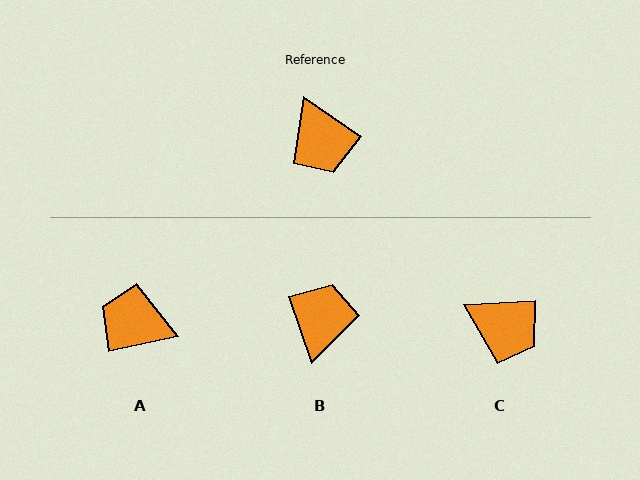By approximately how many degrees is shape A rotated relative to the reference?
Approximately 134 degrees clockwise.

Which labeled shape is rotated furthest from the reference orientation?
B, about 144 degrees away.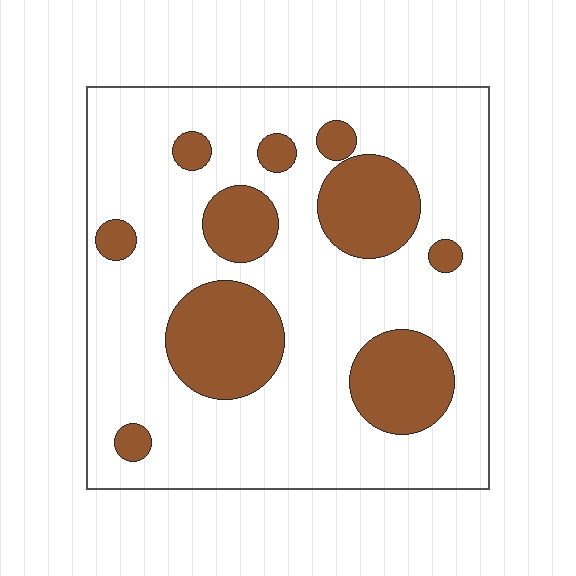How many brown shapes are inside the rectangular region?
10.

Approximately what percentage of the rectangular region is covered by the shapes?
Approximately 25%.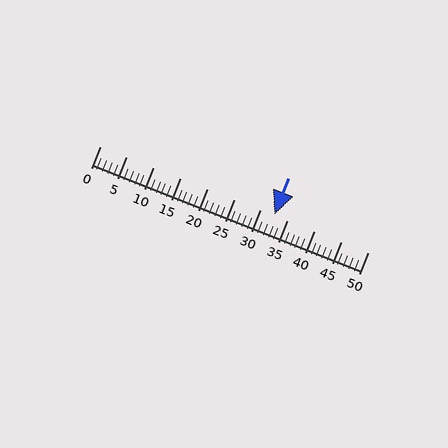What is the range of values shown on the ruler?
The ruler shows values from 0 to 50.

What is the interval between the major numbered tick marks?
The major tick marks are spaced 5 units apart.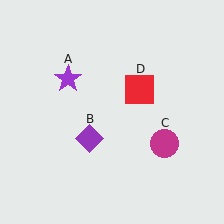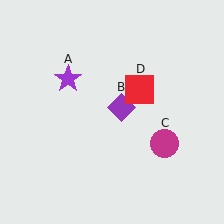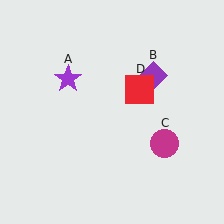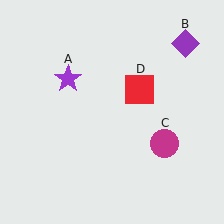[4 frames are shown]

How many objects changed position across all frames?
1 object changed position: purple diamond (object B).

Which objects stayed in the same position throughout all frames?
Purple star (object A) and magenta circle (object C) and red square (object D) remained stationary.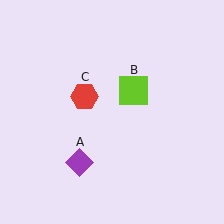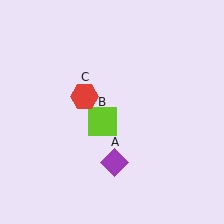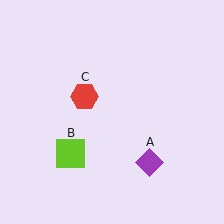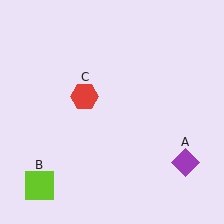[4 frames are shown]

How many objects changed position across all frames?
2 objects changed position: purple diamond (object A), lime square (object B).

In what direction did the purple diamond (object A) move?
The purple diamond (object A) moved right.